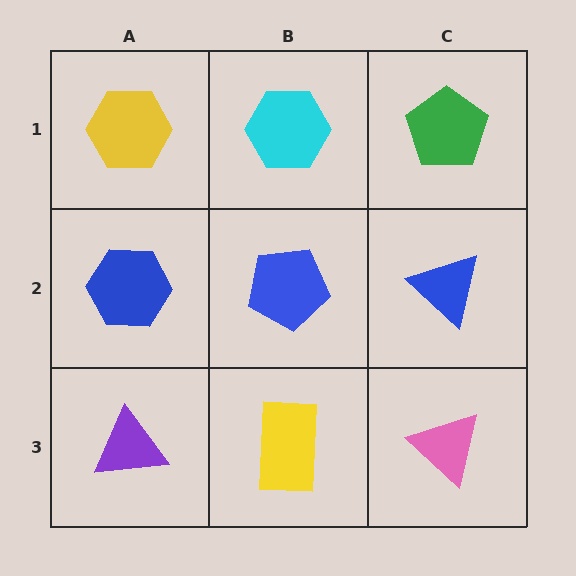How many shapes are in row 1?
3 shapes.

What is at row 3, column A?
A purple triangle.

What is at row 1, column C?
A green pentagon.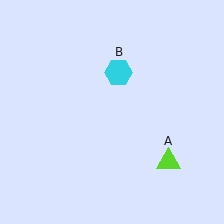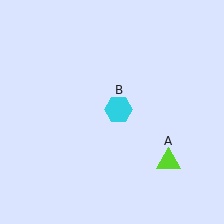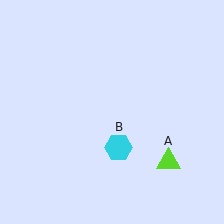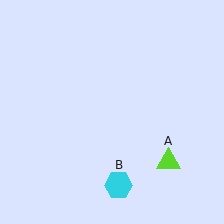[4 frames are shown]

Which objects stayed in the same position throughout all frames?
Lime triangle (object A) remained stationary.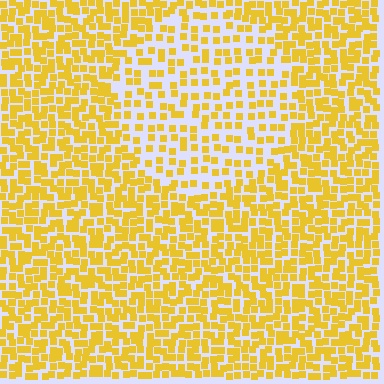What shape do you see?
I see a circle.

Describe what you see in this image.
The image contains small yellow elements arranged at two different densities. A circle-shaped region is visible where the elements are less densely packed than the surrounding area.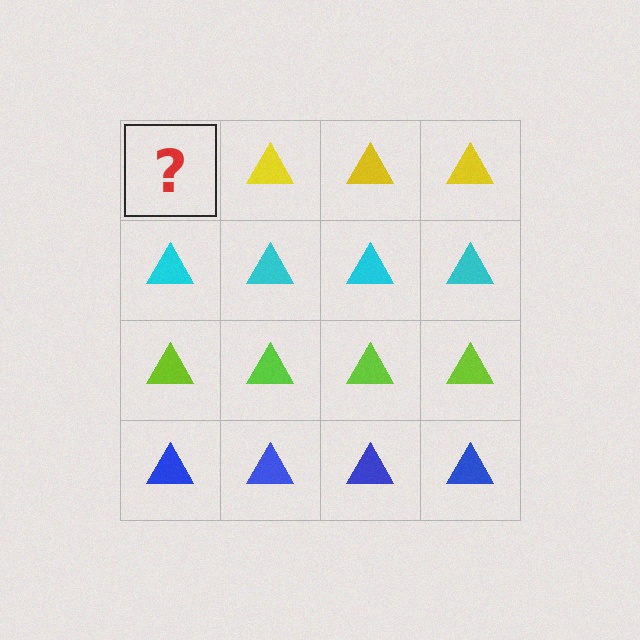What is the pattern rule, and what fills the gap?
The rule is that each row has a consistent color. The gap should be filled with a yellow triangle.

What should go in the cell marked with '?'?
The missing cell should contain a yellow triangle.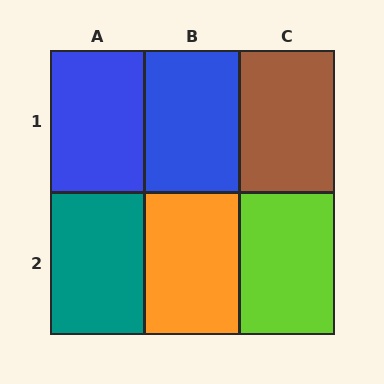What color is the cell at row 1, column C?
Brown.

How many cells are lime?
1 cell is lime.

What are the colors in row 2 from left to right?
Teal, orange, lime.